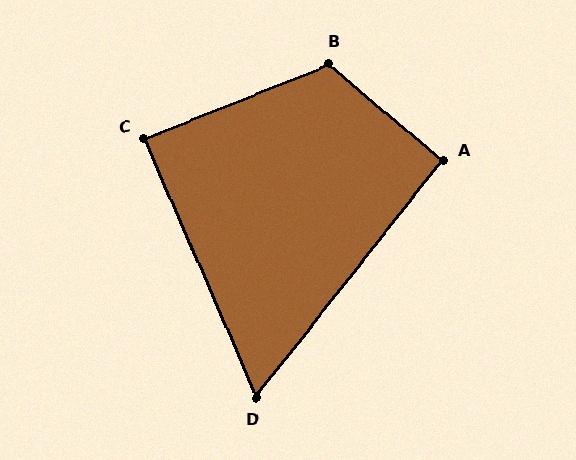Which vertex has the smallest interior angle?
D, at approximately 62 degrees.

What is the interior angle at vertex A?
Approximately 91 degrees (approximately right).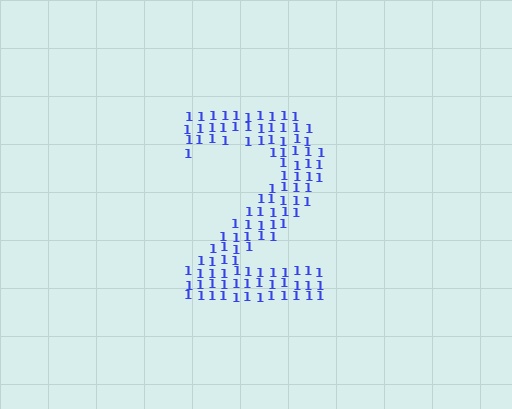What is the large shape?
The large shape is the digit 2.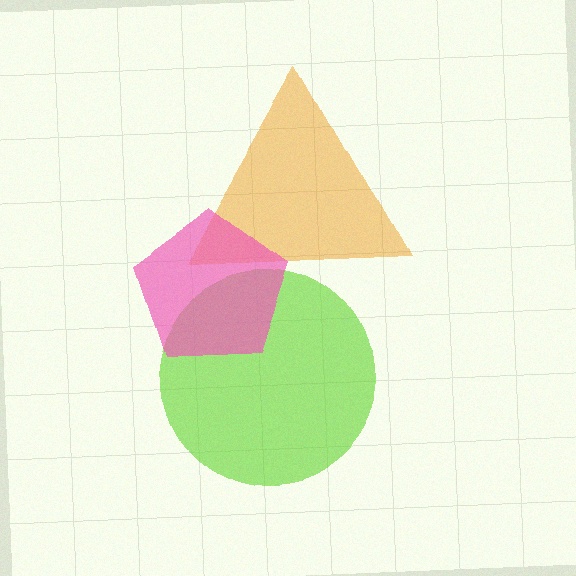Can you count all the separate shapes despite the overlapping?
Yes, there are 3 separate shapes.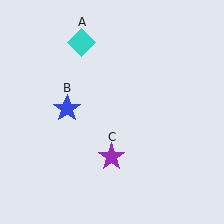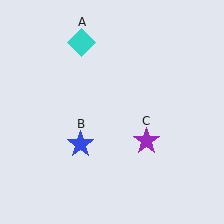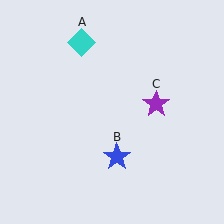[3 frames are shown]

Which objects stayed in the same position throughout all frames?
Cyan diamond (object A) remained stationary.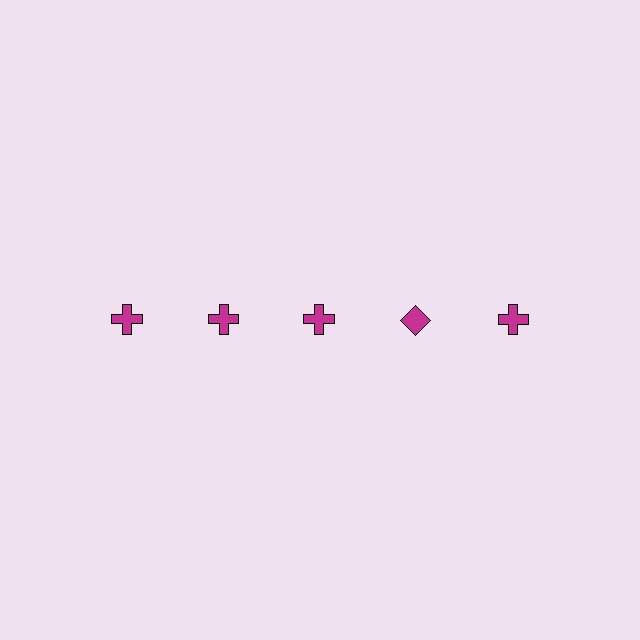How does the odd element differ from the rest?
It has a different shape: diamond instead of cross.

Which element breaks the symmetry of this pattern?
The magenta diamond in the top row, second from right column breaks the symmetry. All other shapes are magenta crosses.